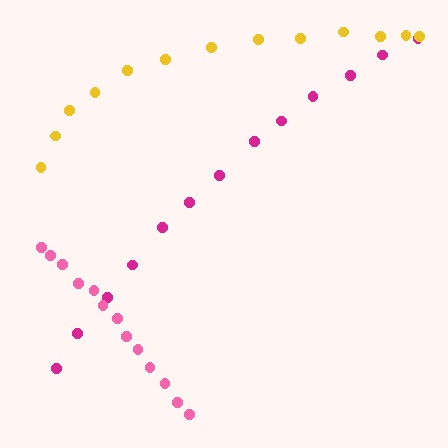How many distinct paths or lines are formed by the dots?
There are 3 distinct paths.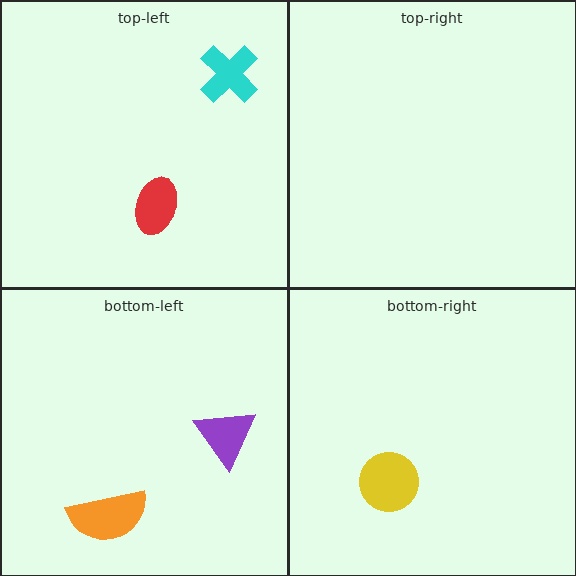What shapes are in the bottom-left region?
The orange semicircle, the purple triangle.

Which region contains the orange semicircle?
The bottom-left region.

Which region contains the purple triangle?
The bottom-left region.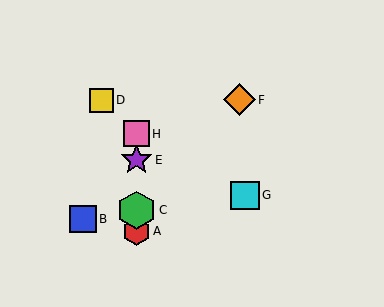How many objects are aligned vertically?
4 objects (A, C, E, H) are aligned vertically.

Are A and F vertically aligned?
No, A is at x≈136 and F is at x≈239.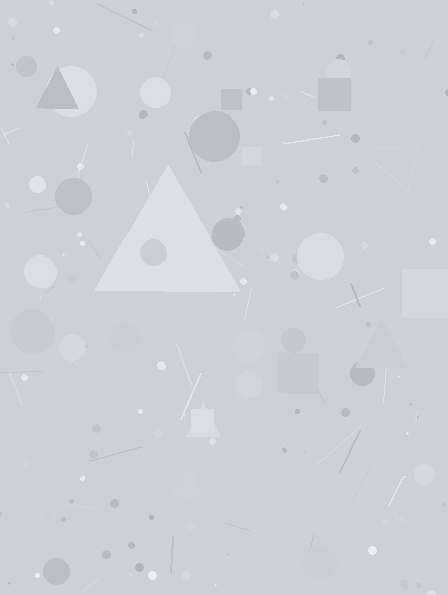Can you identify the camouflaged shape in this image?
The camouflaged shape is a triangle.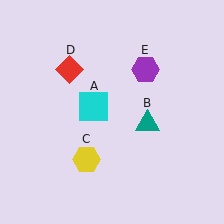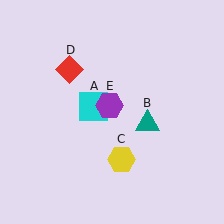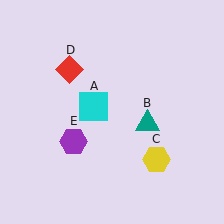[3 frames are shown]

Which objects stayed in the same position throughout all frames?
Cyan square (object A) and teal triangle (object B) and red diamond (object D) remained stationary.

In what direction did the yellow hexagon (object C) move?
The yellow hexagon (object C) moved right.